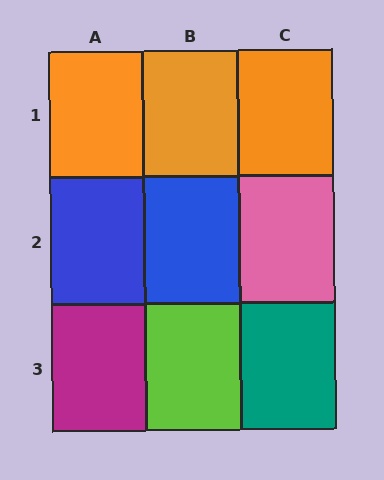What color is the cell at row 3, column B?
Lime.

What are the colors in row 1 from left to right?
Orange, orange, orange.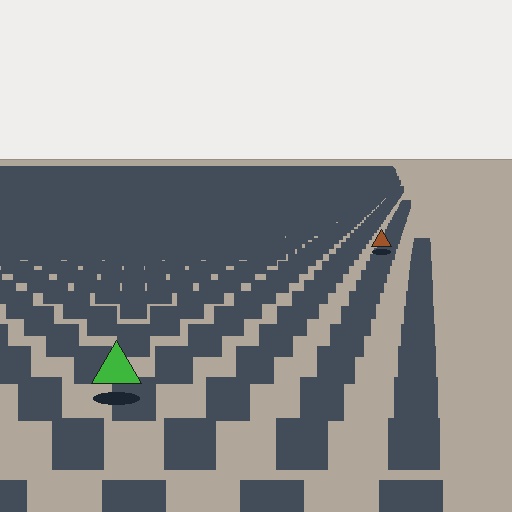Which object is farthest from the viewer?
The brown triangle is farthest from the viewer. It appears smaller and the ground texture around it is denser.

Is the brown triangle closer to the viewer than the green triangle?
No. The green triangle is closer — you can tell from the texture gradient: the ground texture is coarser near it.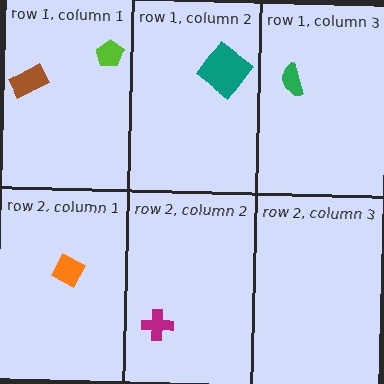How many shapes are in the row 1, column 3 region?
1.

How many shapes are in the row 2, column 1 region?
1.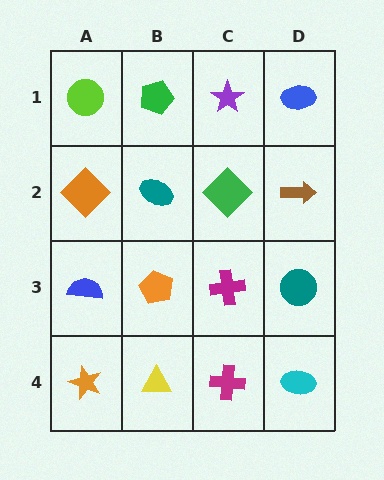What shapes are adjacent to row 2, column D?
A blue ellipse (row 1, column D), a teal circle (row 3, column D), a green diamond (row 2, column C).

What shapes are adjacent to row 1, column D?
A brown arrow (row 2, column D), a purple star (row 1, column C).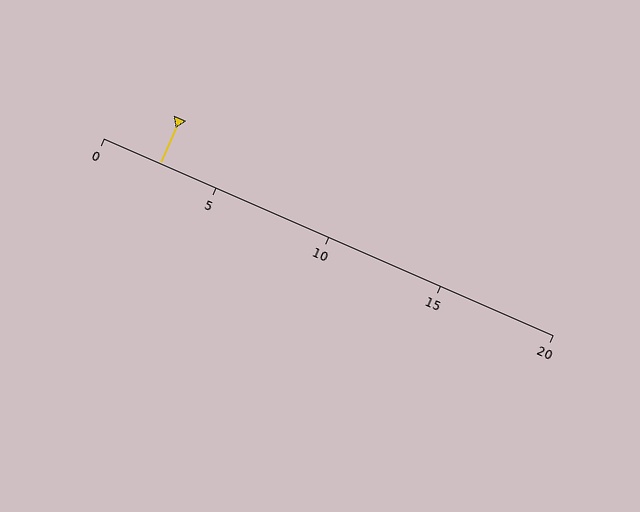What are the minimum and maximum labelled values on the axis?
The axis runs from 0 to 20.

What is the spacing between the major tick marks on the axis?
The major ticks are spaced 5 apart.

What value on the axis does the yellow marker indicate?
The marker indicates approximately 2.5.